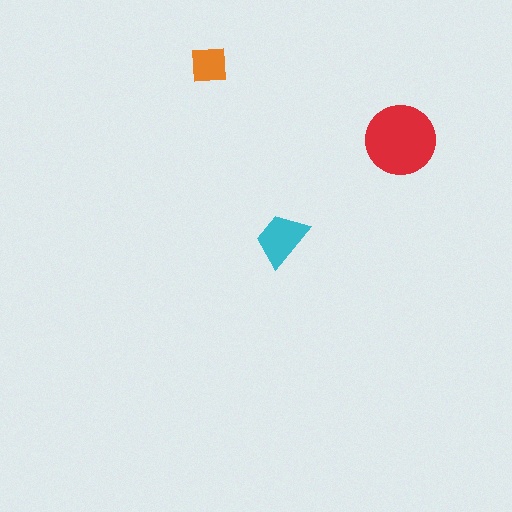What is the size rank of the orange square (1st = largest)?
3rd.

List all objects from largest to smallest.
The red circle, the cyan trapezoid, the orange square.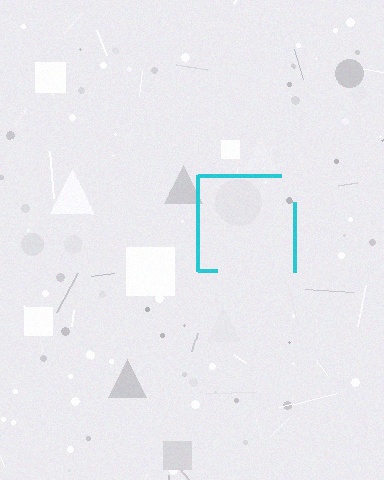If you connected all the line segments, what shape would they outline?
They would outline a square.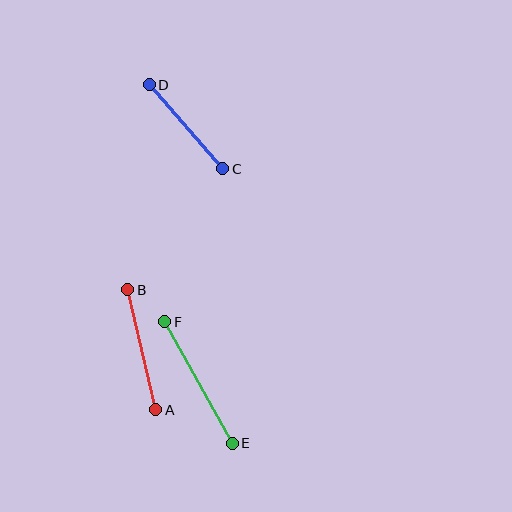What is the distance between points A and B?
The distance is approximately 123 pixels.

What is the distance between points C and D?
The distance is approximately 111 pixels.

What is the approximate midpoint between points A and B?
The midpoint is at approximately (142, 350) pixels.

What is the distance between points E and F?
The distance is approximately 139 pixels.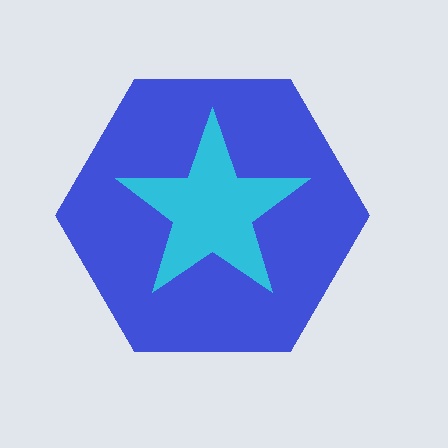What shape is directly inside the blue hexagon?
The cyan star.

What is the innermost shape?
The cyan star.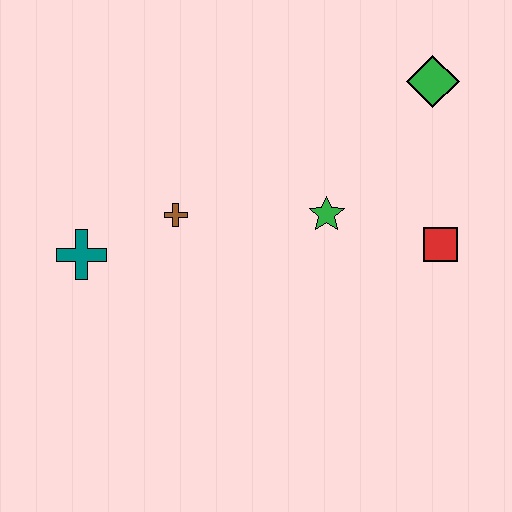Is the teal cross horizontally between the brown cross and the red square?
No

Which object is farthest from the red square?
The teal cross is farthest from the red square.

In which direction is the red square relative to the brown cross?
The red square is to the right of the brown cross.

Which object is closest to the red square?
The green star is closest to the red square.